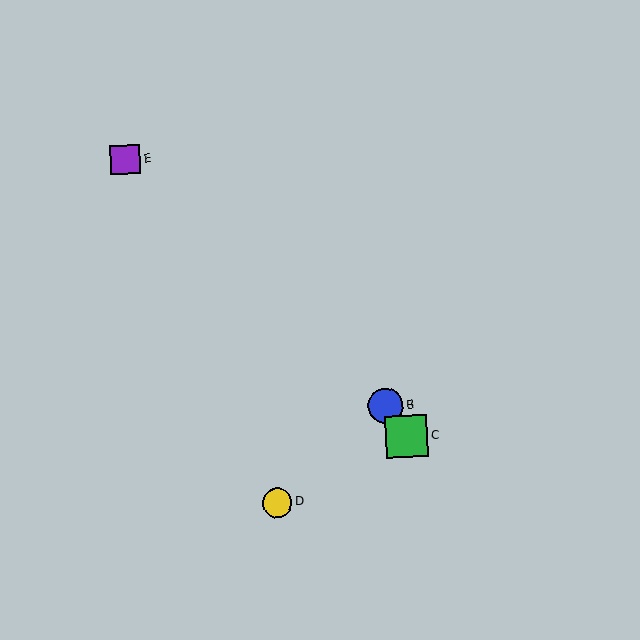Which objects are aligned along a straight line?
Objects A, B, C are aligned along a straight line.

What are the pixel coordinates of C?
Object C is at (407, 436).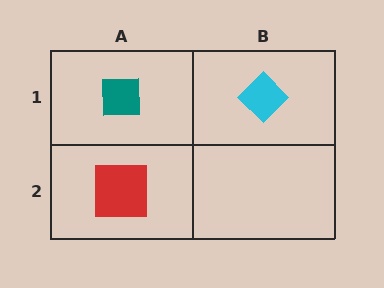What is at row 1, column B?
A cyan diamond.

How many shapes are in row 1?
2 shapes.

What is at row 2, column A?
A red square.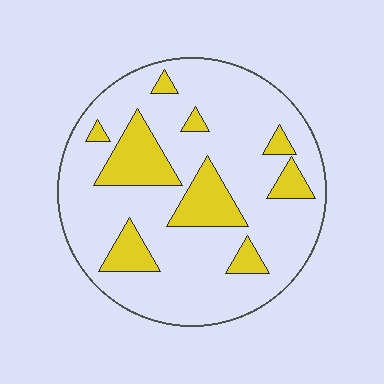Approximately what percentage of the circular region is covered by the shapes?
Approximately 20%.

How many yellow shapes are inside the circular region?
9.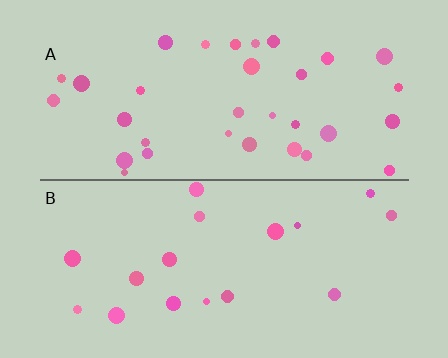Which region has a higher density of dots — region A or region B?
A (the top).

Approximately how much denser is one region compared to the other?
Approximately 1.9× — region A over region B.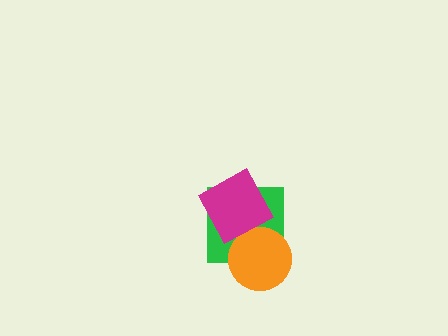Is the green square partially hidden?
Yes, it is partially covered by another shape.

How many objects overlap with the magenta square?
1 object overlaps with the magenta square.